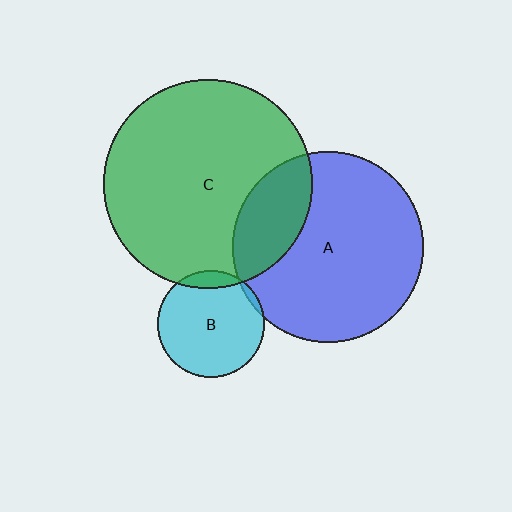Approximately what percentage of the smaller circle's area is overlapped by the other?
Approximately 10%.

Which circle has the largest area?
Circle C (green).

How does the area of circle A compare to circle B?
Approximately 3.2 times.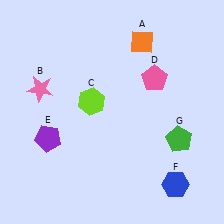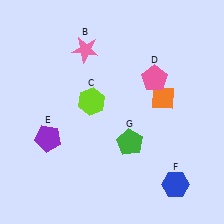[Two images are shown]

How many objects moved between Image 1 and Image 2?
3 objects moved between the two images.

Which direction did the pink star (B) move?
The pink star (B) moved right.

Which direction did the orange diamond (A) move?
The orange diamond (A) moved down.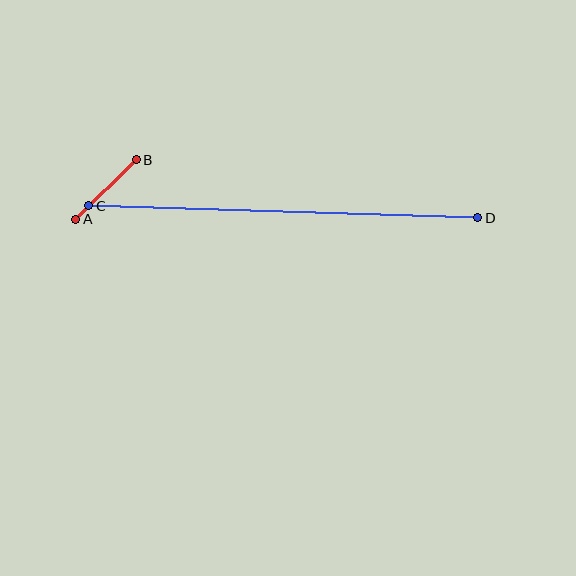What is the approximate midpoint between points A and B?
The midpoint is at approximately (106, 189) pixels.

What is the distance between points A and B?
The distance is approximately 85 pixels.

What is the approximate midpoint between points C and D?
The midpoint is at approximately (283, 212) pixels.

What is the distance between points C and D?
The distance is approximately 389 pixels.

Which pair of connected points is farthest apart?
Points C and D are farthest apart.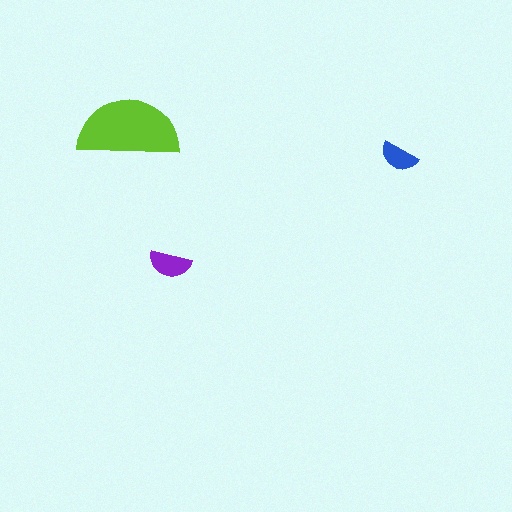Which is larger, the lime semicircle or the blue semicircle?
The lime one.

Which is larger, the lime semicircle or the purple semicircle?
The lime one.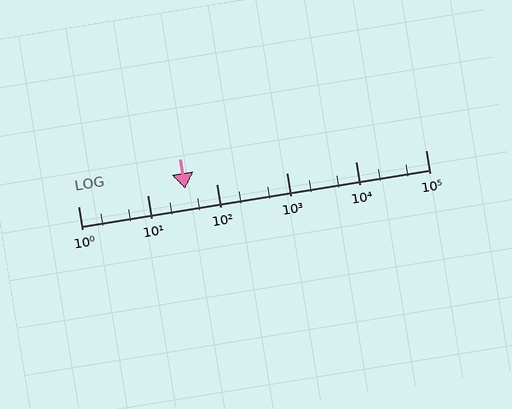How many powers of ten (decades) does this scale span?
The scale spans 5 decades, from 1 to 100000.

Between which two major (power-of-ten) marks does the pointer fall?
The pointer is between 10 and 100.